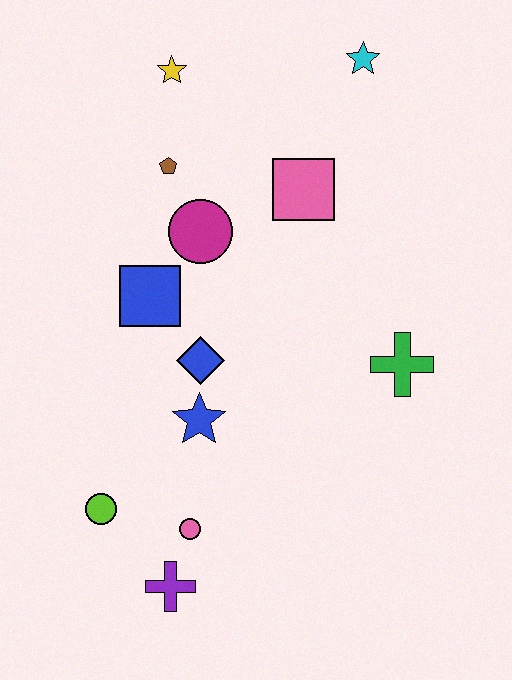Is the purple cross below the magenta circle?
Yes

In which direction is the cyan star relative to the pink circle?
The cyan star is above the pink circle.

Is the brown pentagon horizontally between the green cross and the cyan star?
No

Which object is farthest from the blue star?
The cyan star is farthest from the blue star.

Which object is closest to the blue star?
The blue diamond is closest to the blue star.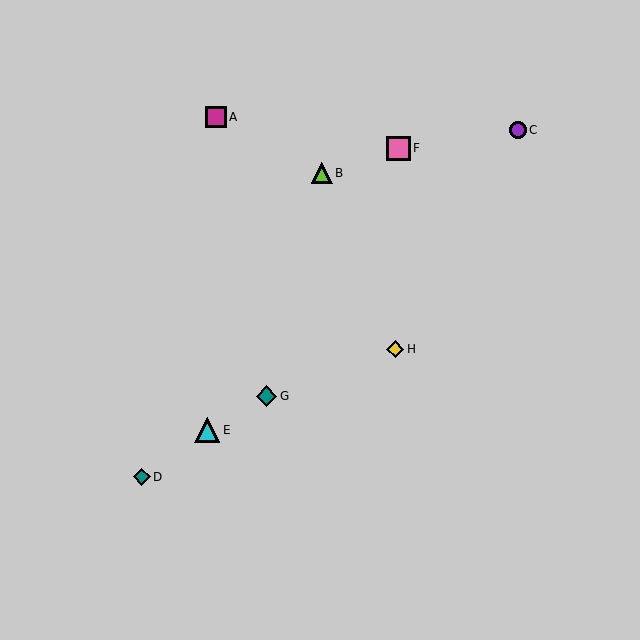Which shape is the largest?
The cyan triangle (labeled E) is the largest.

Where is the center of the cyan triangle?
The center of the cyan triangle is at (207, 430).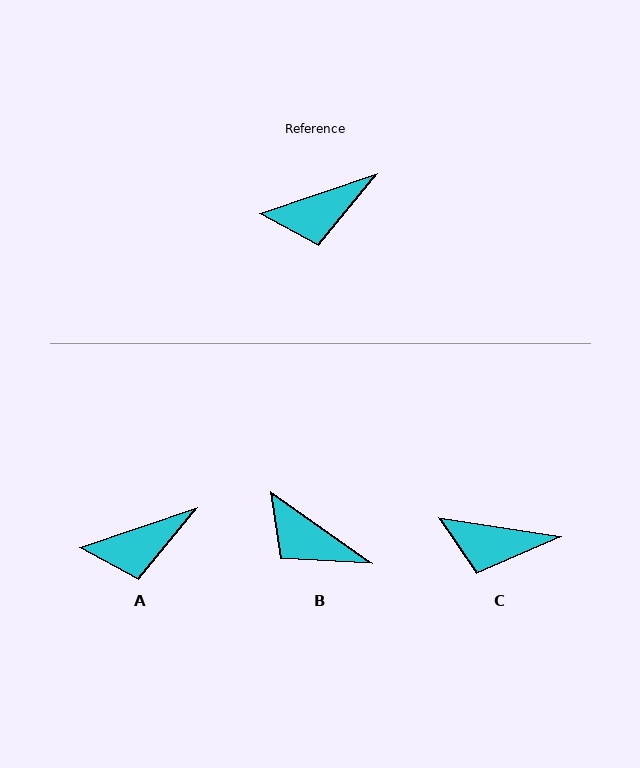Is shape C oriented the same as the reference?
No, it is off by about 27 degrees.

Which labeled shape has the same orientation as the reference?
A.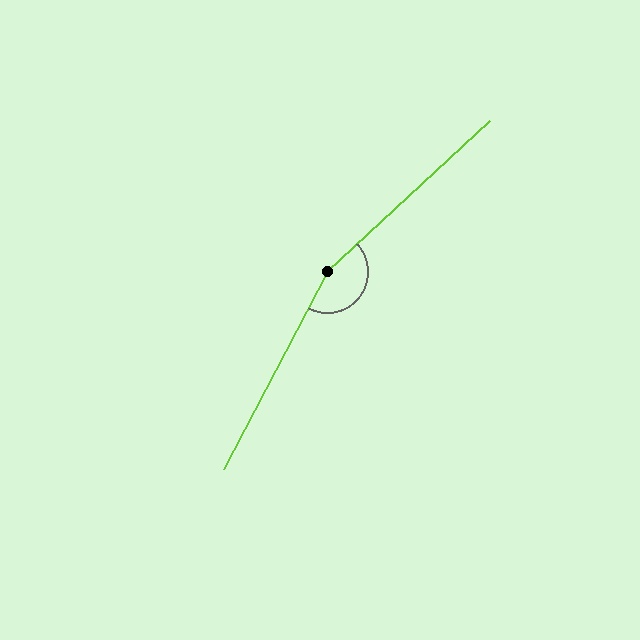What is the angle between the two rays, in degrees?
Approximately 161 degrees.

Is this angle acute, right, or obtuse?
It is obtuse.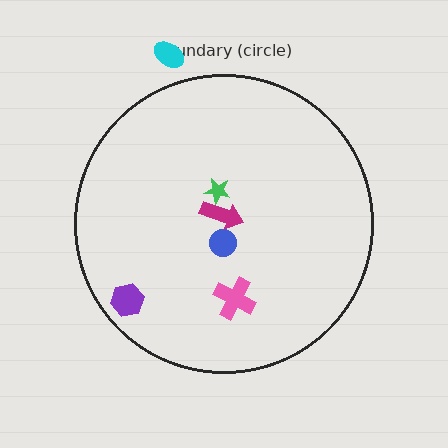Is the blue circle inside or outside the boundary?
Inside.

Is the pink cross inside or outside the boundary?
Inside.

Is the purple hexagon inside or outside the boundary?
Inside.